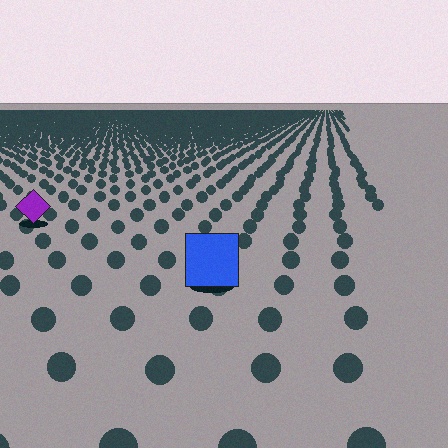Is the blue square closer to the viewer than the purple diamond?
Yes. The blue square is closer — you can tell from the texture gradient: the ground texture is coarser near it.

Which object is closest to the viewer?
The blue square is closest. The texture marks near it are larger and more spread out.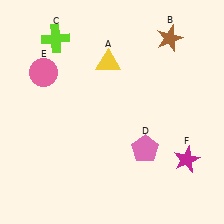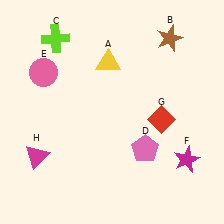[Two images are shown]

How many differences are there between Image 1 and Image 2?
There are 2 differences between the two images.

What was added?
A red diamond (G), a magenta triangle (H) were added in Image 2.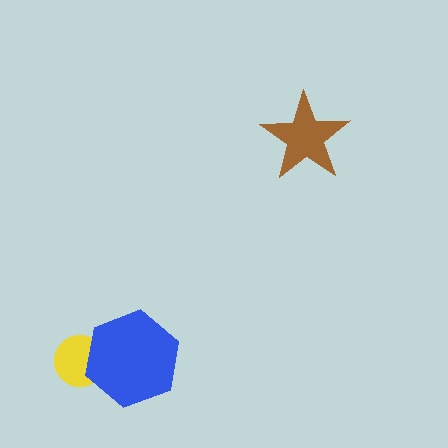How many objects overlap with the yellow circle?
1 object overlaps with the yellow circle.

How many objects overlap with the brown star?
0 objects overlap with the brown star.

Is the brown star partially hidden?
No, no other shape covers it.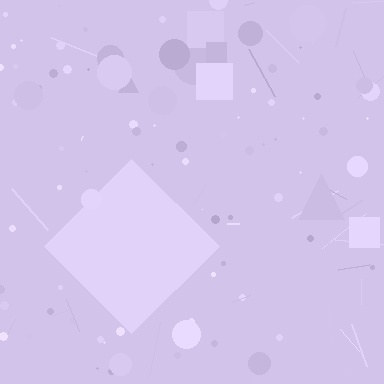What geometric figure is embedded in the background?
A diamond is embedded in the background.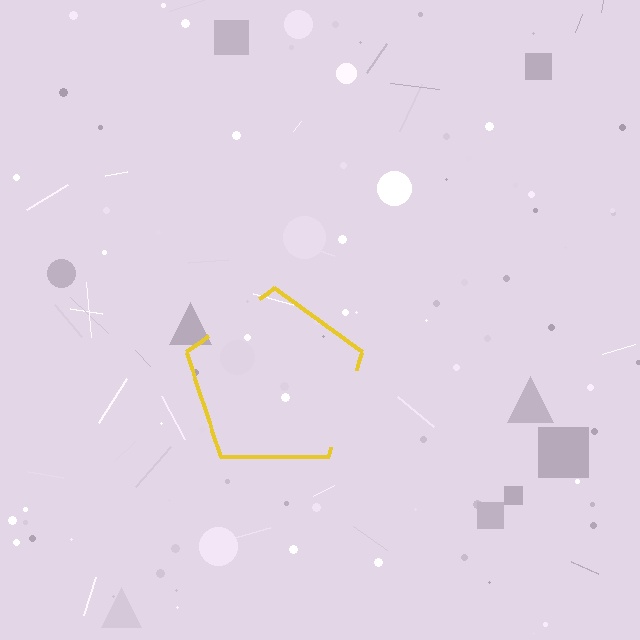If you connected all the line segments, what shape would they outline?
They would outline a pentagon.